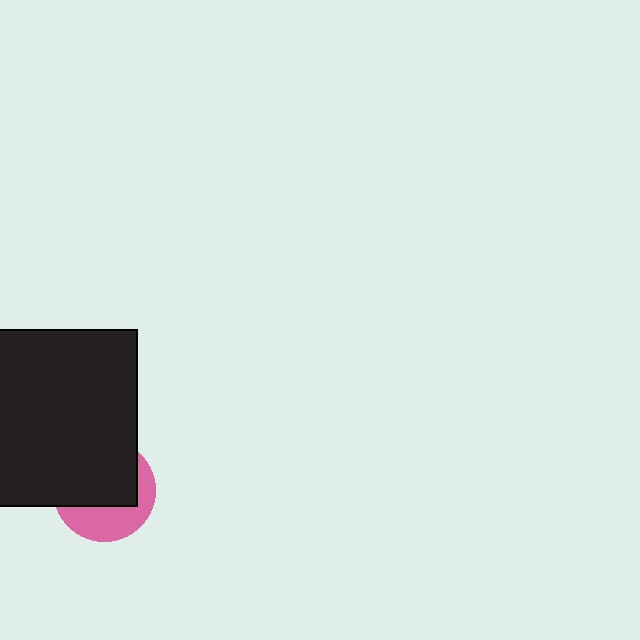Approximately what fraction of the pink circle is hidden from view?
Roughly 61% of the pink circle is hidden behind the black square.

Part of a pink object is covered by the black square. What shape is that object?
It is a circle.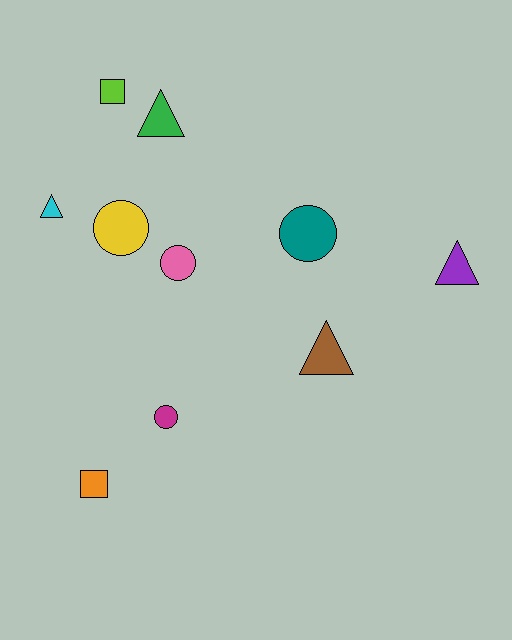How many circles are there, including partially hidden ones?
There are 4 circles.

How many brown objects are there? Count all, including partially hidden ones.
There is 1 brown object.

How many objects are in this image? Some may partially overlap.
There are 10 objects.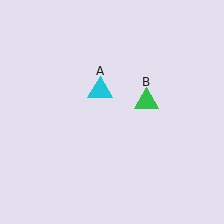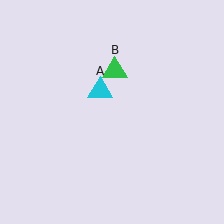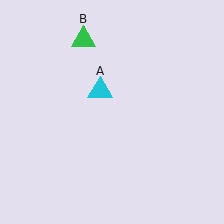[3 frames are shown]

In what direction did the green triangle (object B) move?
The green triangle (object B) moved up and to the left.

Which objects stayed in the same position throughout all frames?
Cyan triangle (object A) remained stationary.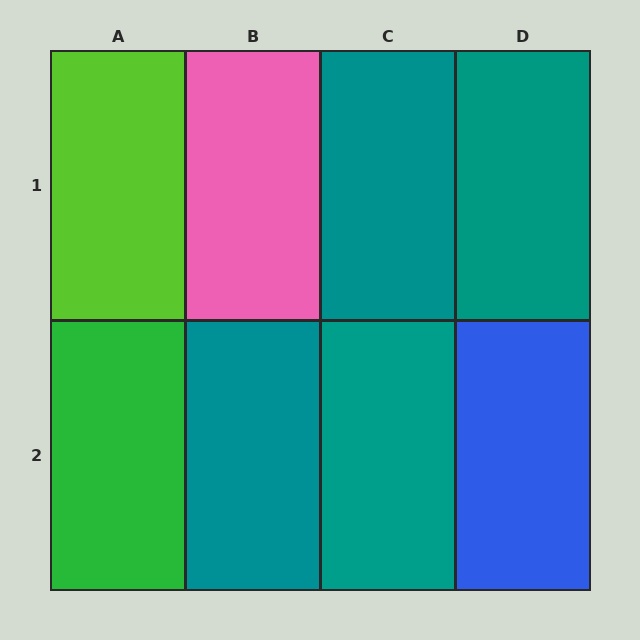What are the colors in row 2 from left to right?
Green, teal, teal, blue.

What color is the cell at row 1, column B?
Pink.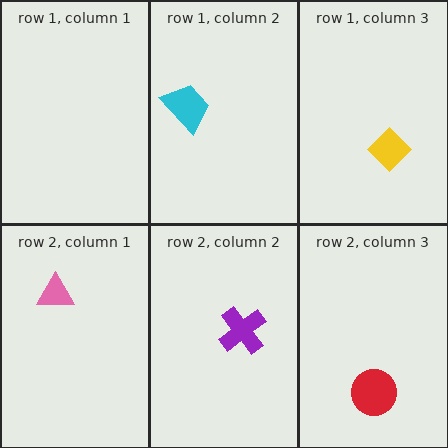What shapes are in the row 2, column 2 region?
The purple cross.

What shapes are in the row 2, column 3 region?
The red circle.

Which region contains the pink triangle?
The row 2, column 1 region.